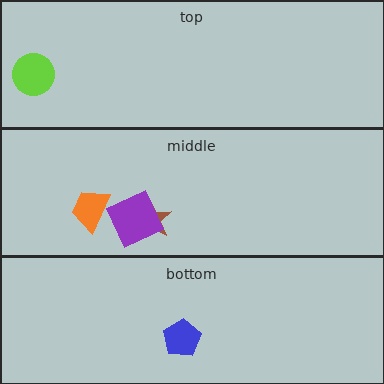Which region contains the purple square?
The middle region.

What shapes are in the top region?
The lime circle.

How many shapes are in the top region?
1.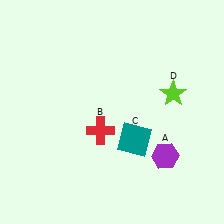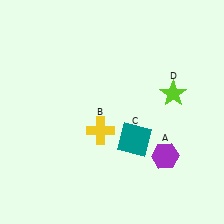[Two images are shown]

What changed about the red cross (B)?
In Image 1, B is red. In Image 2, it changed to yellow.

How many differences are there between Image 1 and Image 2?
There is 1 difference between the two images.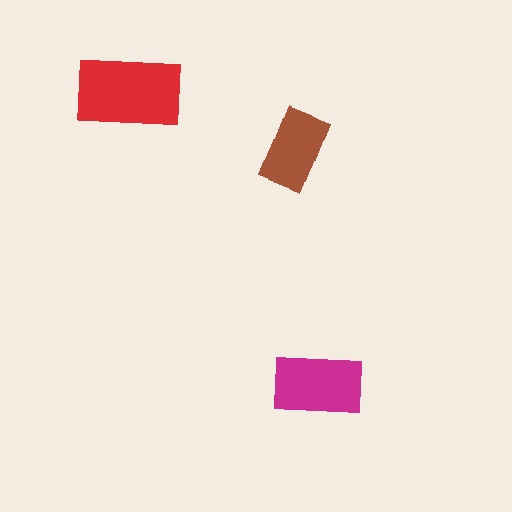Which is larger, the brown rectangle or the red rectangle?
The red one.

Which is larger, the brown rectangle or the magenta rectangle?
The magenta one.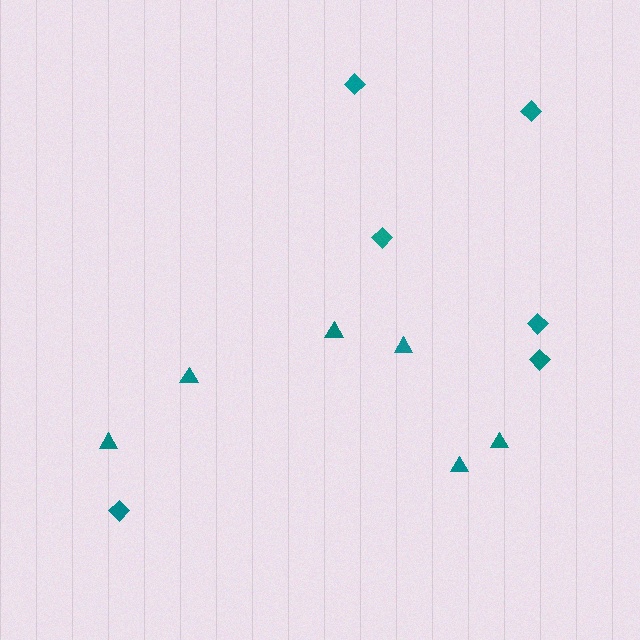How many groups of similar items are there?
There are 2 groups: one group of triangles (6) and one group of diamonds (6).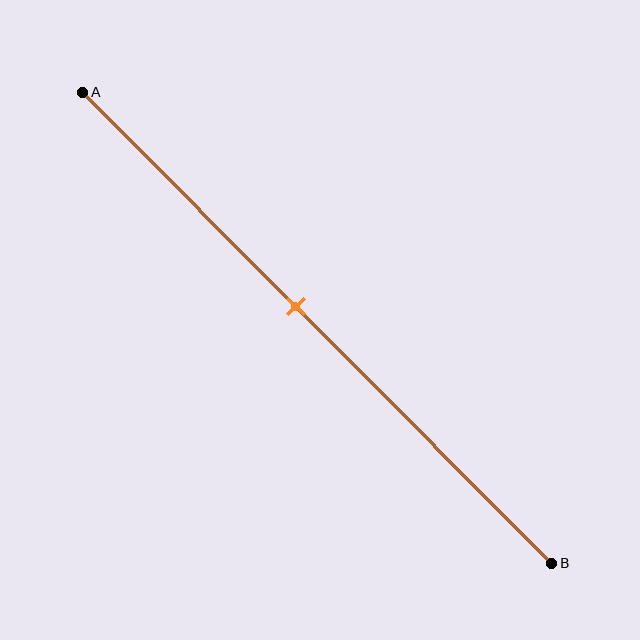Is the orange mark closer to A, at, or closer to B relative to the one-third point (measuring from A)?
The orange mark is closer to point B than the one-third point of segment AB.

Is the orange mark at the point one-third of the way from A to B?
No, the mark is at about 45% from A, not at the 33% one-third point.